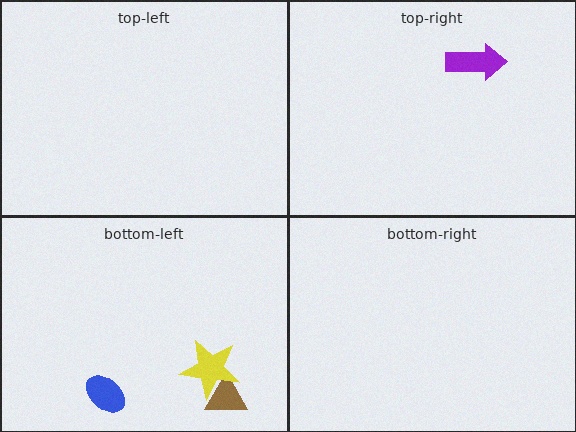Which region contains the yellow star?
The bottom-left region.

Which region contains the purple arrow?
The top-right region.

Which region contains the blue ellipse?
The bottom-left region.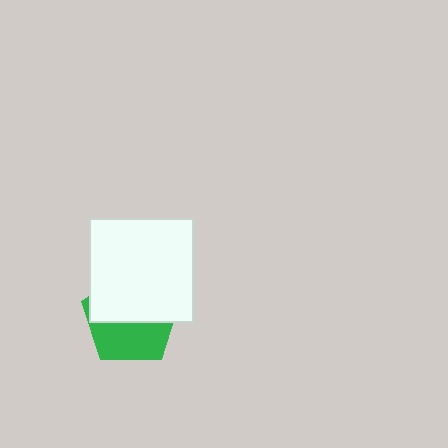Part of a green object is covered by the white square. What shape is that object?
It is a pentagon.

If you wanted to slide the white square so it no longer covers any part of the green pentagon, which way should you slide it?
Slide it up — that is the most direct way to separate the two shapes.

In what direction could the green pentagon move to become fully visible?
The green pentagon could move down. That would shift it out from behind the white square entirely.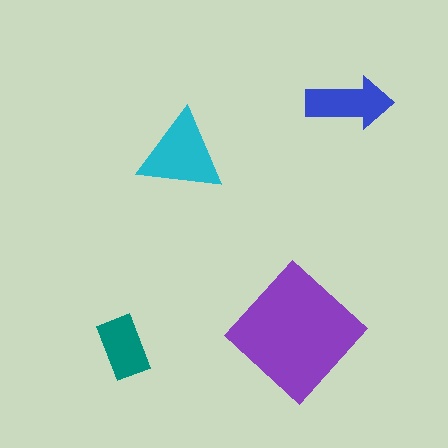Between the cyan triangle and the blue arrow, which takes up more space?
The cyan triangle.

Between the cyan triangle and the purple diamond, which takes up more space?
The purple diamond.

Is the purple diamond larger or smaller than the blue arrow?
Larger.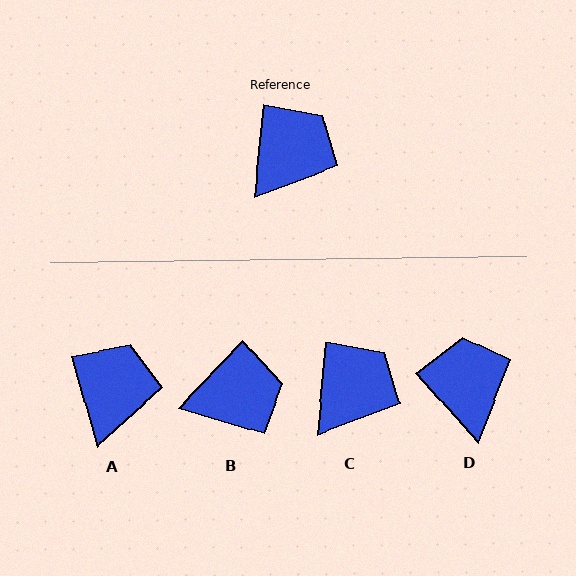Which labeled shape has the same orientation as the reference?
C.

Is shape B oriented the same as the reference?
No, it is off by about 37 degrees.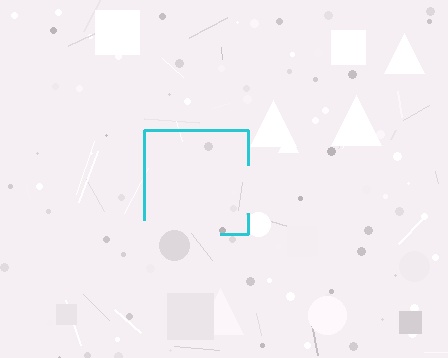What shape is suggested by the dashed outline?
The dashed outline suggests a square.